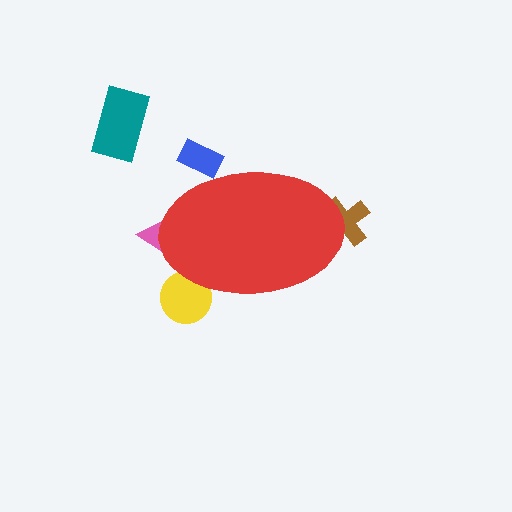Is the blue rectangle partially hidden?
Yes, the blue rectangle is partially hidden behind the red ellipse.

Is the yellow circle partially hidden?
Yes, the yellow circle is partially hidden behind the red ellipse.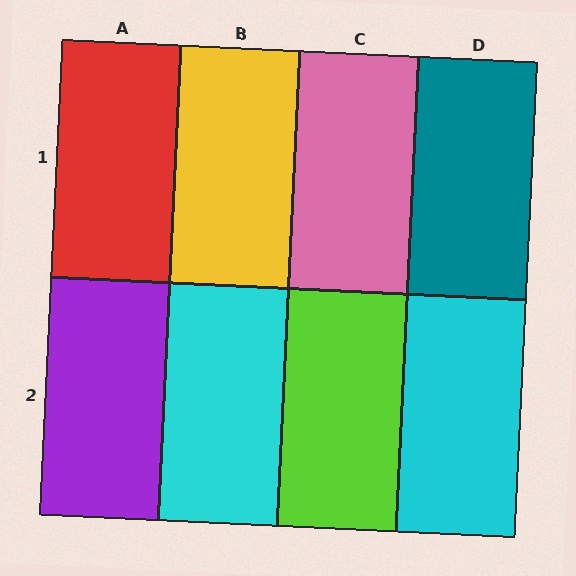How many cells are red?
1 cell is red.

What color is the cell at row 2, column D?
Cyan.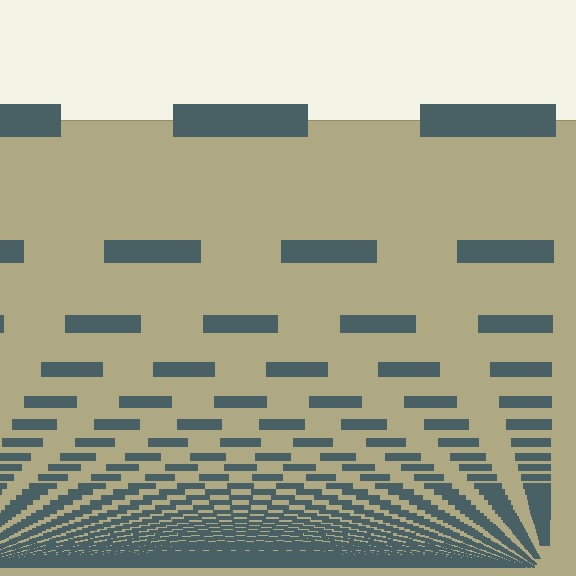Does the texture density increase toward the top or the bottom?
Density increases toward the bottom.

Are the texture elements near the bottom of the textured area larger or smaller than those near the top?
Smaller. The gradient is inverted — elements near the bottom are smaller and denser.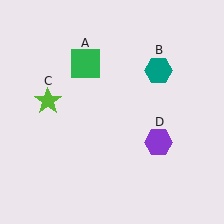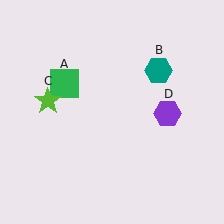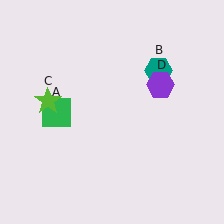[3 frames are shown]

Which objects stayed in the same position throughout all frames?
Teal hexagon (object B) and lime star (object C) remained stationary.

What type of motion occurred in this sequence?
The green square (object A), purple hexagon (object D) rotated counterclockwise around the center of the scene.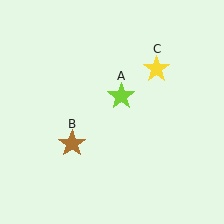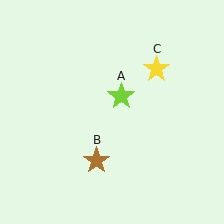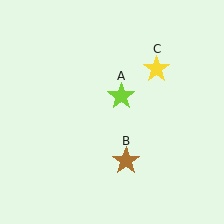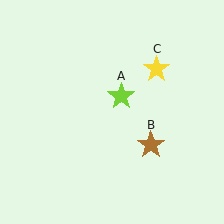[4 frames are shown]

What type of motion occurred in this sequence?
The brown star (object B) rotated counterclockwise around the center of the scene.